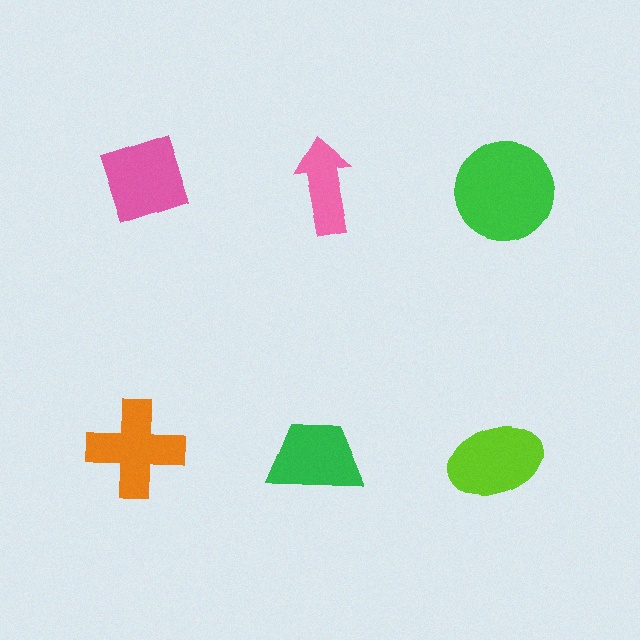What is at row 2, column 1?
An orange cross.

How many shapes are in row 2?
3 shapes.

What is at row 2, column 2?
A green trapezoid.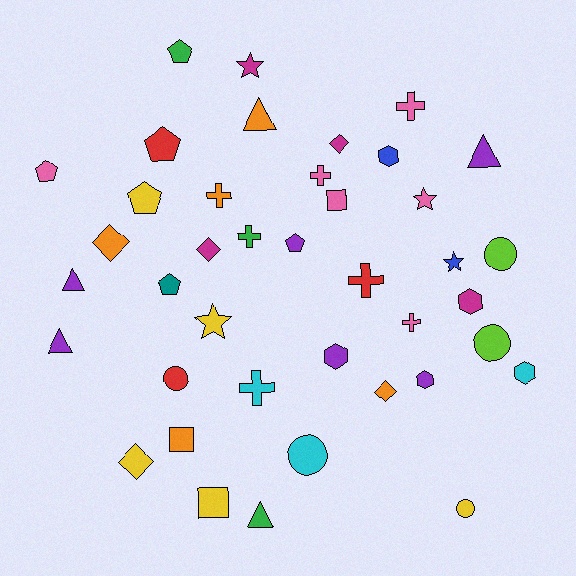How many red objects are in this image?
There are 3 red objects.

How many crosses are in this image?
There are 7 crosses.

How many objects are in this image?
There are 40 objects.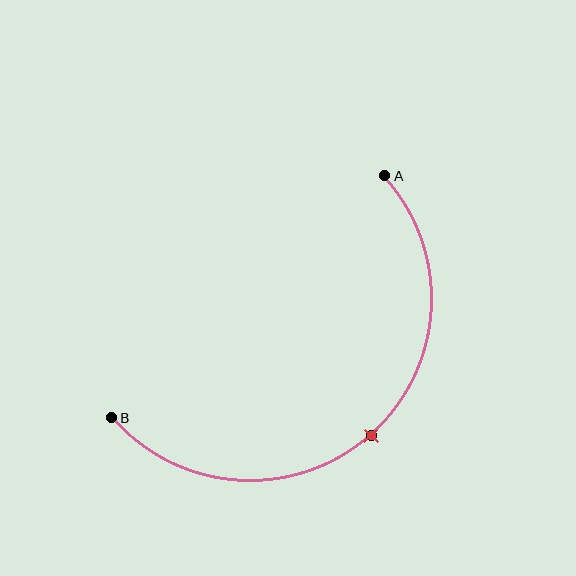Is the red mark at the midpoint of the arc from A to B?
Yes. The red mark lies on the arc at equal arc-length from both A and B — it is the arc midpoint.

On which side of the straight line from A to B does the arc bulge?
The arc bulges below and to the right of the straight line connecting A and B.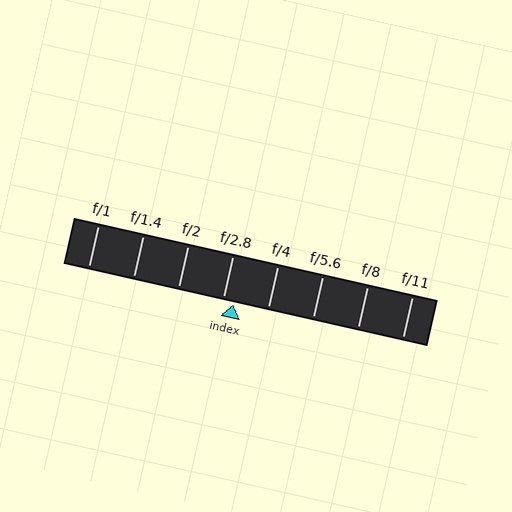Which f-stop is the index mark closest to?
The index mark is closest to f/2.8.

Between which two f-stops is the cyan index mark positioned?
The index mark is between f/2.8 and f/4.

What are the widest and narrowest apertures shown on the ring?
The widest aperture shown is f/1 and the narrowest is f/11.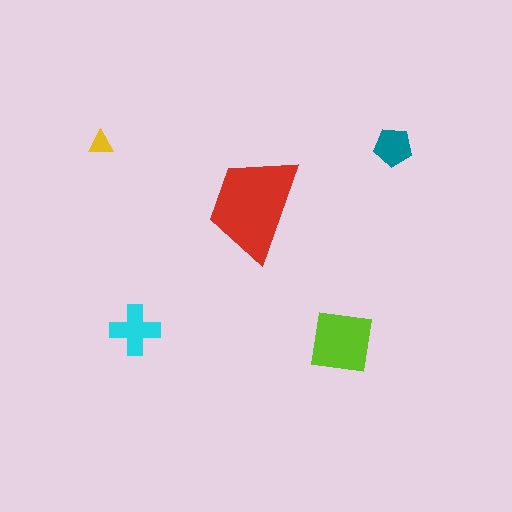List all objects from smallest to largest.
The yellow triangle, the teal pentagon, the cyan cross, the lime square, the red trapezoid.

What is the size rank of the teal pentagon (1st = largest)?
4th.